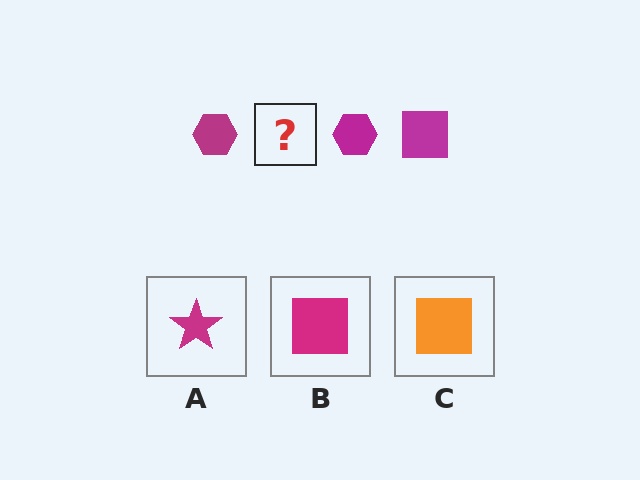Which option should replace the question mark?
Option B.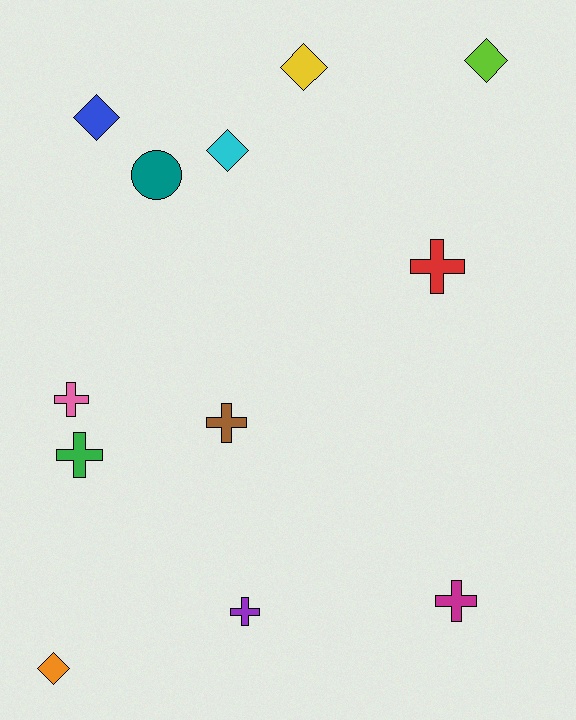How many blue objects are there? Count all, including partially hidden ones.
There is 1 blue object.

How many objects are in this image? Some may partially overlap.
There are 12 objects.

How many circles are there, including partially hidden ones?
There is 1 circle.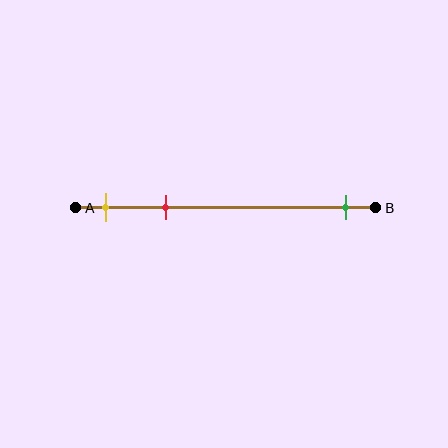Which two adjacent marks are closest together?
The yellow and red marks are the closest adjacent pair.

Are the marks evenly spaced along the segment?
No, the marks are not evenly spaced.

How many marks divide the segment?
There are 3 marks dividing the segment.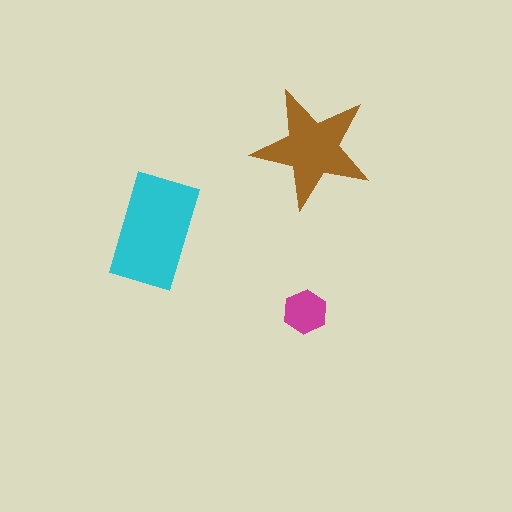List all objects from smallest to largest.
The magenta hexagon, the brown star, the cyan rectangle.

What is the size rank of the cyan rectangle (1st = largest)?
1st.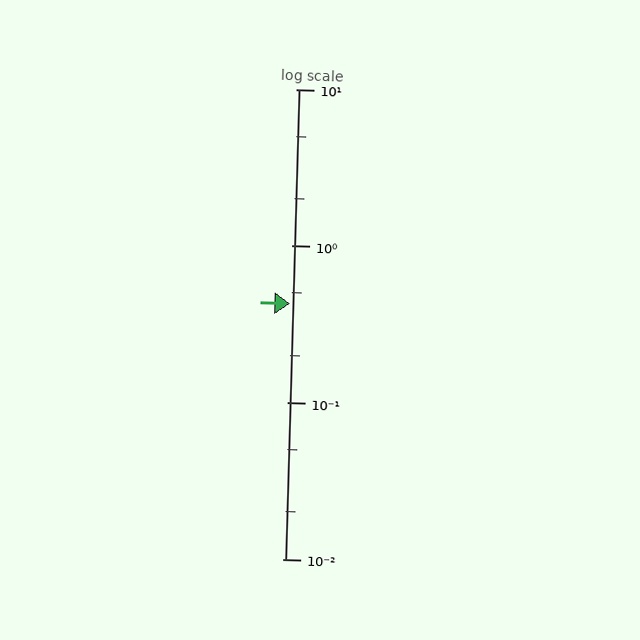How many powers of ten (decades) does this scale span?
The scale spans 3 decades, from 0.01 to 10.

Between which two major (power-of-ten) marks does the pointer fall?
The pointer is between 0.1 and 1.